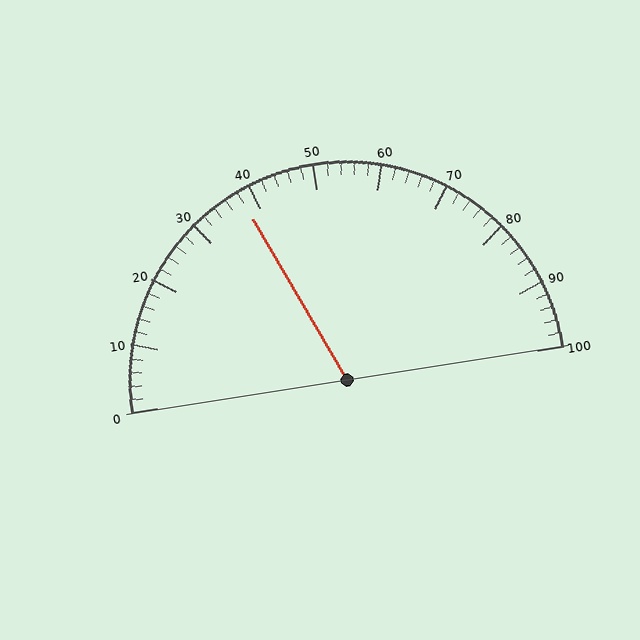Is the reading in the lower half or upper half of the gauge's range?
The reading is in the lower half of the range (0 to 100).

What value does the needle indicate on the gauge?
The needle indicates approximately 38.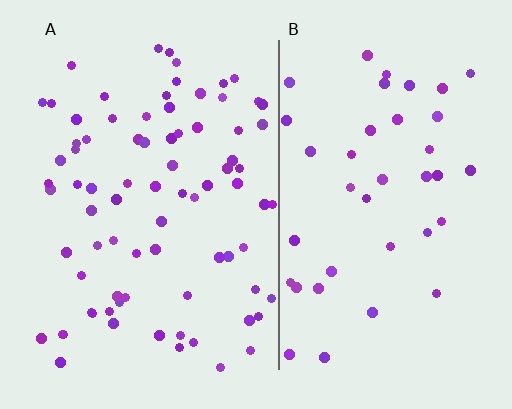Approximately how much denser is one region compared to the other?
Approximately 2.0× — region A over region B.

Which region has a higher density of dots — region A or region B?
A (the left).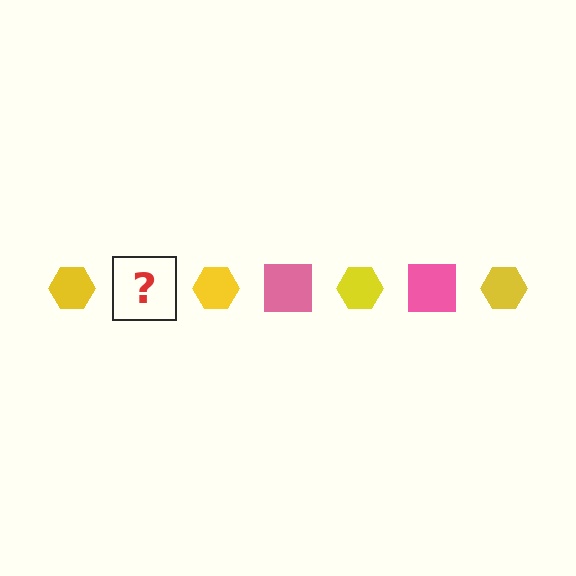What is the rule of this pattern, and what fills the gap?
The rule is that the pattern alternates between yellow hexagon and pink square. The gap should be filled with a pink square.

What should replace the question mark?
The question mark should be replaced with a pink square.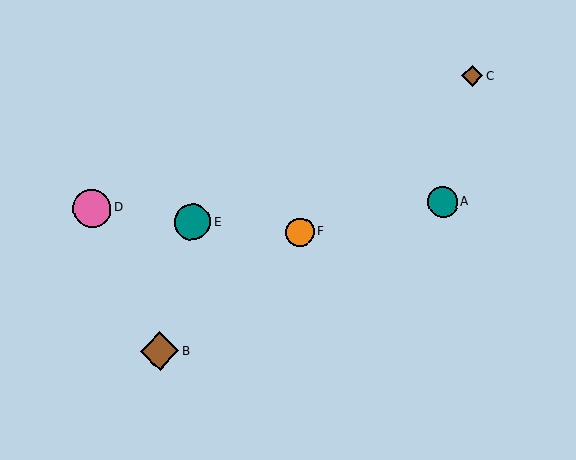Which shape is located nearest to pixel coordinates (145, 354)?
The brown diamond (labeled B) at (160, 351) is nearest to that location.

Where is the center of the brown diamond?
The center of the brown diamond is at (160, 351).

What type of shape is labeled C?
Shape C is a brown diamond.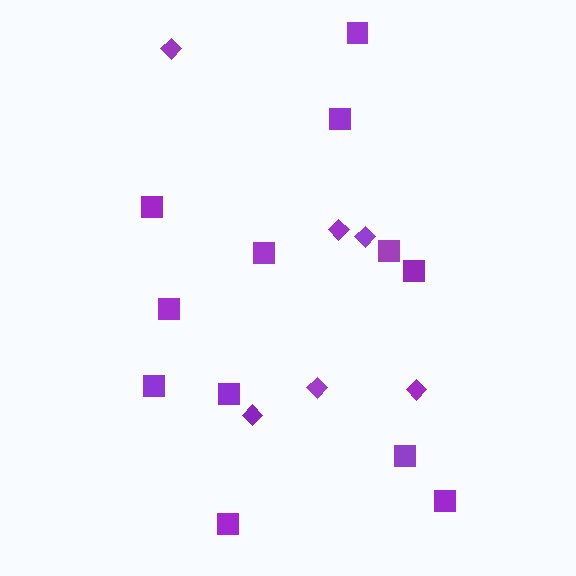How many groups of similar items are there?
There are 2 groups: one group of diamonds (6) and one group of squares (12).